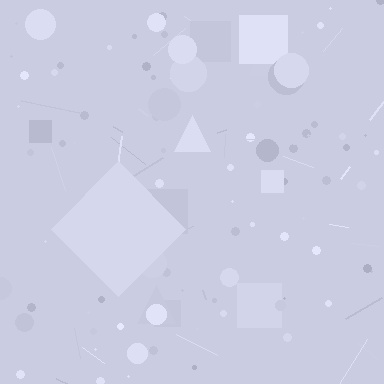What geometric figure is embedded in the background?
A diamond is embedded in the background.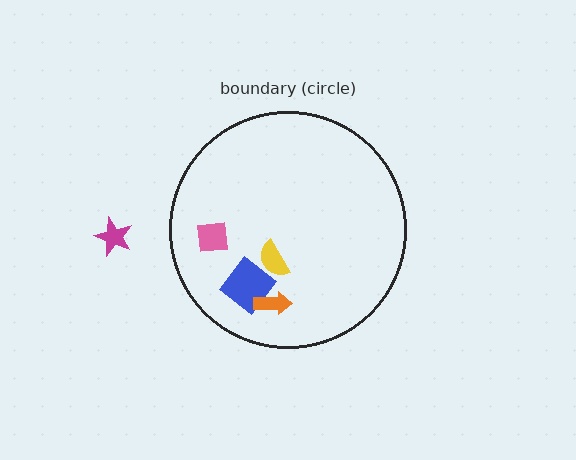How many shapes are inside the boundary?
4 inside, 1 outside.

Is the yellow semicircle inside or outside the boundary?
Inside.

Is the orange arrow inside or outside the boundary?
Inside.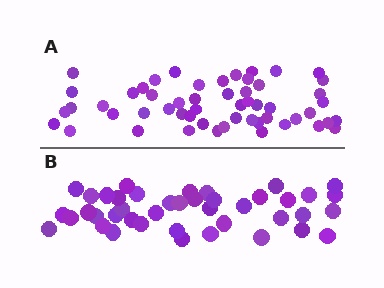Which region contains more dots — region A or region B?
Region A (the top region) has more dots.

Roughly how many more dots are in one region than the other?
Region A has roughly 12 or so more dots than region B.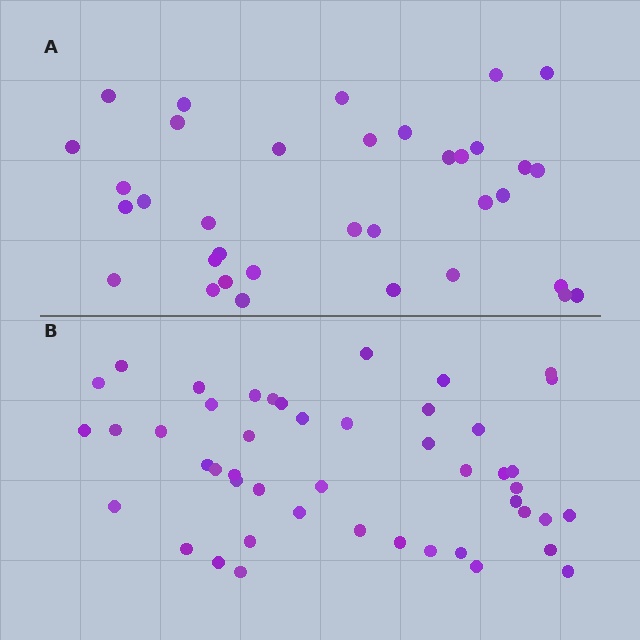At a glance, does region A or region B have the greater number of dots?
Region B (the bottom region) has more dots.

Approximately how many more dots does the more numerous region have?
Region B has roughly 12 or so more dots than region A.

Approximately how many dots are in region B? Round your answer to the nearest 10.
About 50 dots. (The exact count is 47, which rounds to 50.)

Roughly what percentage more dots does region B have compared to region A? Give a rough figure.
About 35% more.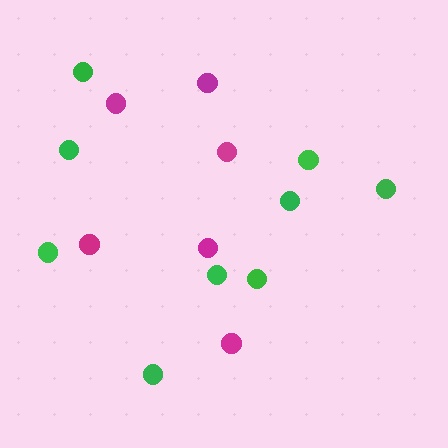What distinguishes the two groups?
There are 2 groups: one group of magenta circles (6) and one group of green circles (9).